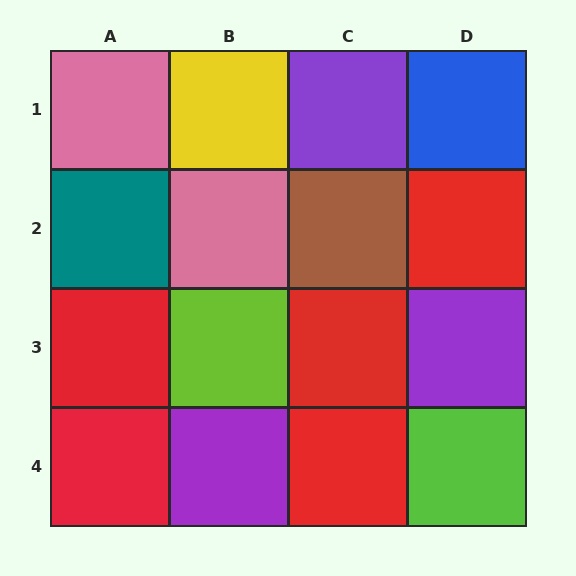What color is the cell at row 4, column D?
Lime.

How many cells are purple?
3 cells are purple.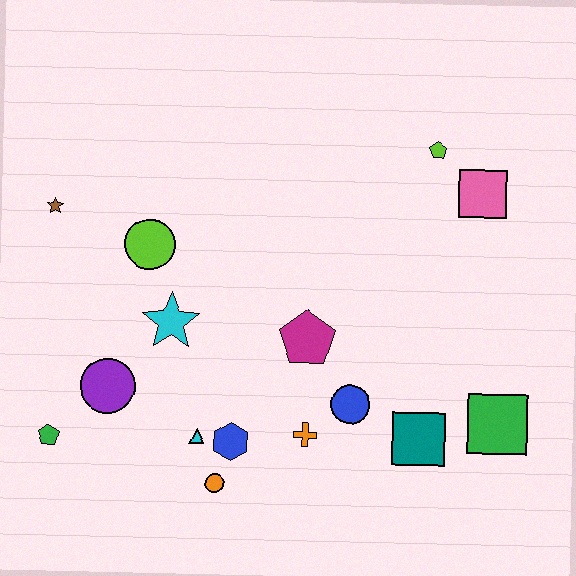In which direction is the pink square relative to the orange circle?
The pink square is above the orange circle.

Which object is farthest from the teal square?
The brown star is farthest from the teal square.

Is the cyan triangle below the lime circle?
Yes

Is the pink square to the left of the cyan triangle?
No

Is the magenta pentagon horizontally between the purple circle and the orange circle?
No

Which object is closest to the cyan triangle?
The blue hexagon is closest to the cyan triangle.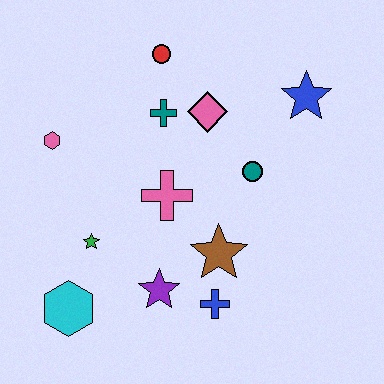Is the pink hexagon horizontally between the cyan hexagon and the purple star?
No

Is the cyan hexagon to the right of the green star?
No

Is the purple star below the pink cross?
Yes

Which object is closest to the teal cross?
The pink diamond is closest to the teal cross.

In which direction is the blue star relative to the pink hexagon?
The blue star is to the right of the pink hexagon.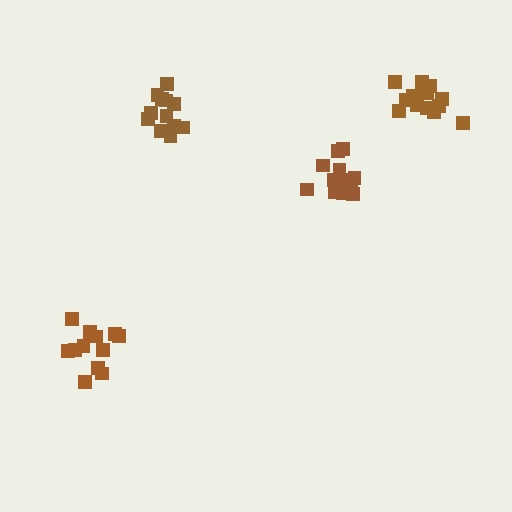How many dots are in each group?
Group 1: 12 dots, Group 2: 12 dots, Group 3: 12 dots, Group 4: 15 dots (51 total).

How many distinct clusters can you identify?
There are 4 distinct clusters.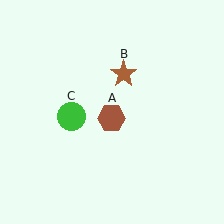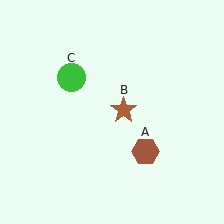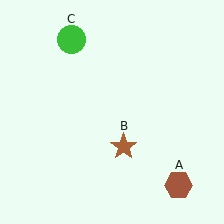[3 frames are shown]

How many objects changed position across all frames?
3 objects changed position: brown hexagon (object A), brown star (object B), green circle (object C).